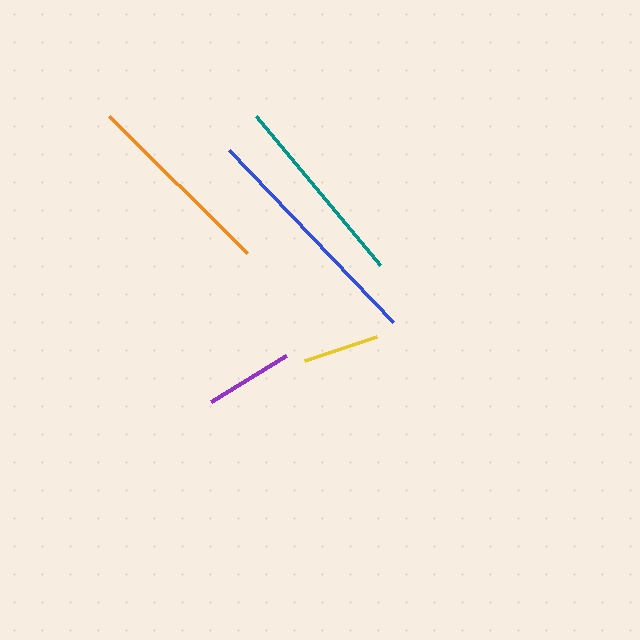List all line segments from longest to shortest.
From longest to shortest: blue, orange, teal, purple, yellow.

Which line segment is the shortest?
The yellow line is the shortest at approximately 76 pixels.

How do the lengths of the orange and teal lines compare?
The orange and teal lines are approximately the same length.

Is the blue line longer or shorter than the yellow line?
The blue line is longer than the yellow line.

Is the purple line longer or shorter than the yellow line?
The purple line is longer than the yellow line.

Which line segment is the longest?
The blue line is the longest at approximately 238 pixels.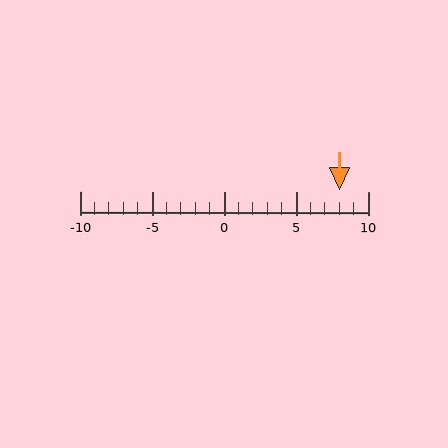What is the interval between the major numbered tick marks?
The major tick marks are spaced 5 units apart.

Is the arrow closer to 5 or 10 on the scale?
The arrow is closer to 10.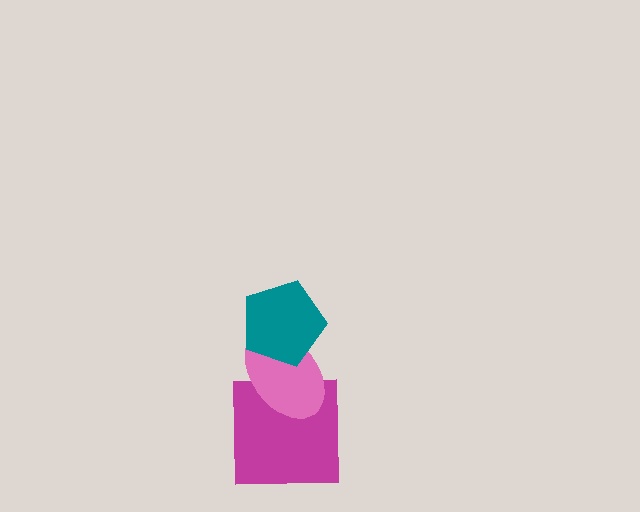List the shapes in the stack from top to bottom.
From top to bottom: the teal pentagon, the pink ellipse, the magenta square.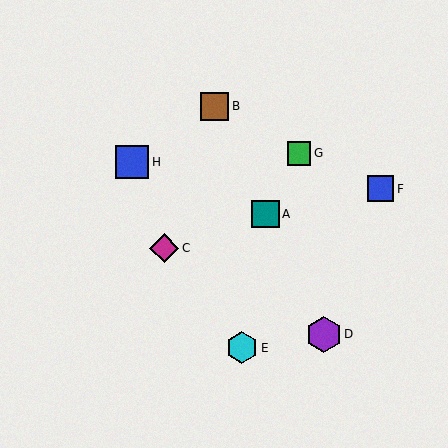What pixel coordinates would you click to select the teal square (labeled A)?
Click at (266, 214) to select the teal square A.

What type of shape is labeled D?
Shape D is a purple hexagon.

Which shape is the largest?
The purple hexagon (labeled D) is the largest.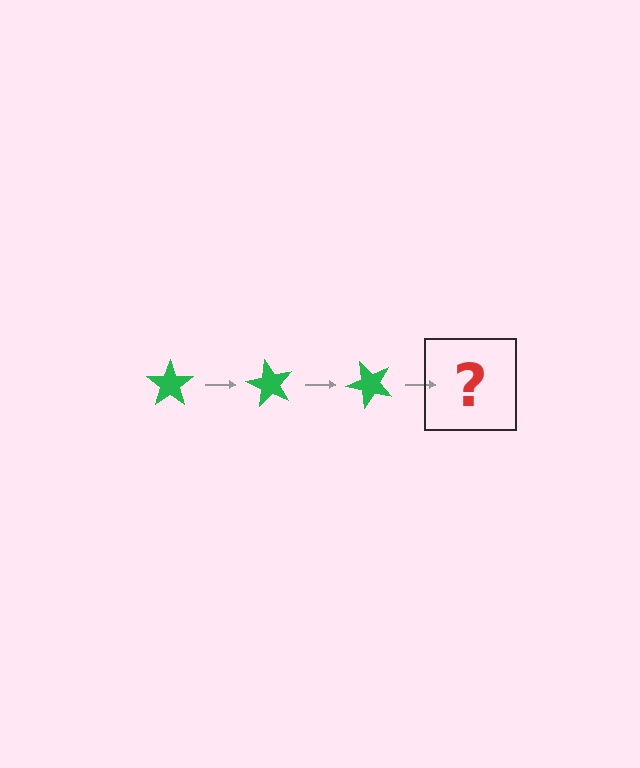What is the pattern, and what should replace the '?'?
The pattern is that the star rotates 60 degrees each step. The '?' should be a green star rotated 180 degrees.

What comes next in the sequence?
The next element should be a green star rotated 180 degrees.